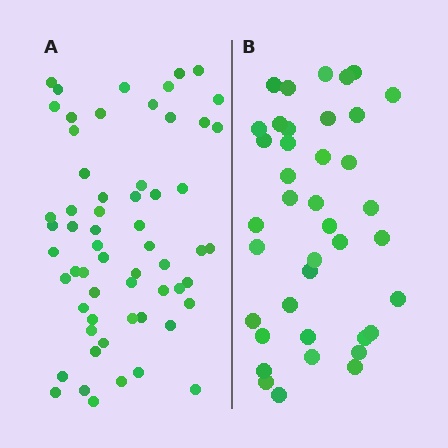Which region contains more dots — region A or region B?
Region A (the left region) has more dots.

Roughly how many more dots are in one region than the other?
Region A has approximately 20 more dots than region B.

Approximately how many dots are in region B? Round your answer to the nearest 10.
About 40 dots. (The exact count is 39, which rounds to 40.)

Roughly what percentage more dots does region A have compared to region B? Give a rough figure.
About 55% more.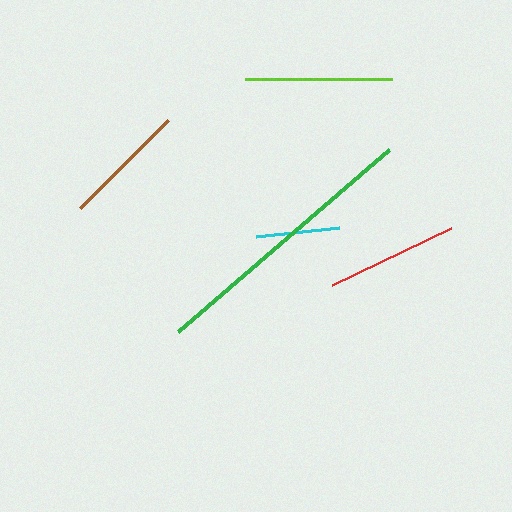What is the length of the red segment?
The red segment is approximately 131 pixels long.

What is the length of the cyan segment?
The cyan segment is approximately 84 pixels long.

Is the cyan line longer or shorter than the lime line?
The lime line is longer than the cyan line.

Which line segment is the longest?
The green line is the longest at approximately 279 pixels.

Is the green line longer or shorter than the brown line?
The green line is longer than the brown line.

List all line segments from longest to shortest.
From longest to shortest: green, lime, red, brown, cyan.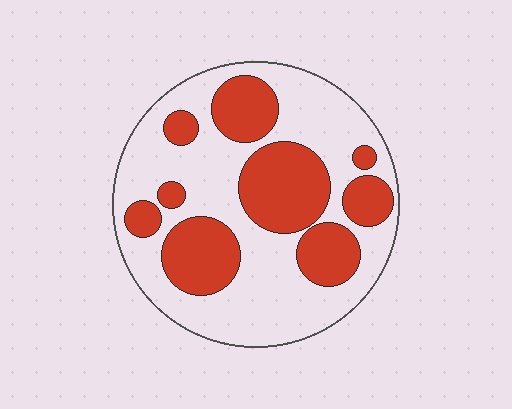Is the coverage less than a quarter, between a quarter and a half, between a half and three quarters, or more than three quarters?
Between a quarter and a half.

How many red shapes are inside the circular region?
9.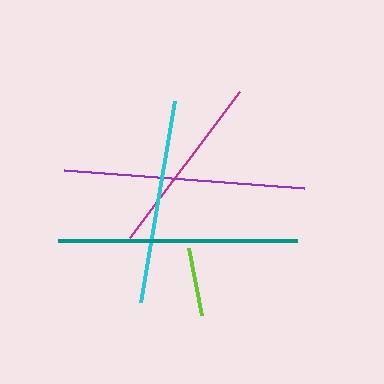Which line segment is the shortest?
The lime line is the shortest at approximately 69 pixels.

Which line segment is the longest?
The purple line is the longest at approximately 241 pixels.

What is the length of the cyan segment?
The cyan segment is approximately 204 pixels long.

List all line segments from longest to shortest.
From longest to shortest: purple, teal, cyan, magenta, lime.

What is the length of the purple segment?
The purple segment is approximately 241 pixels long.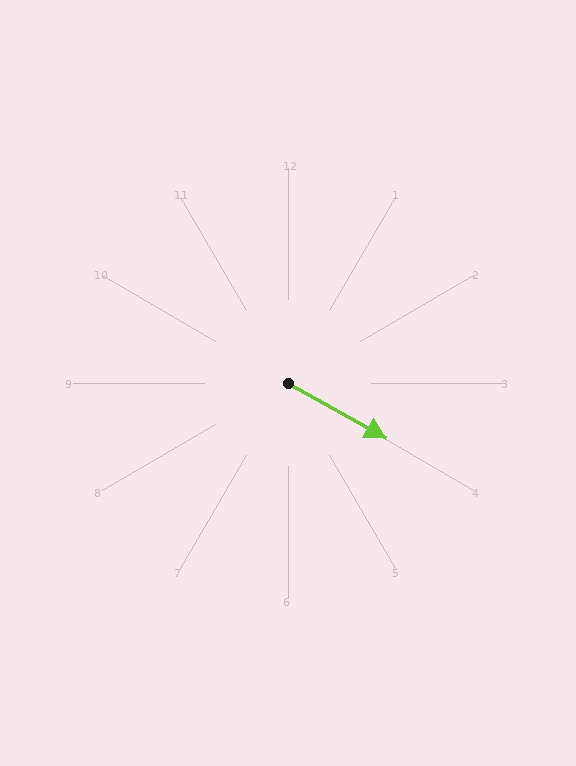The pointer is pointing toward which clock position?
Roughly 4 o'clock.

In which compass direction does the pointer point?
Southeast.